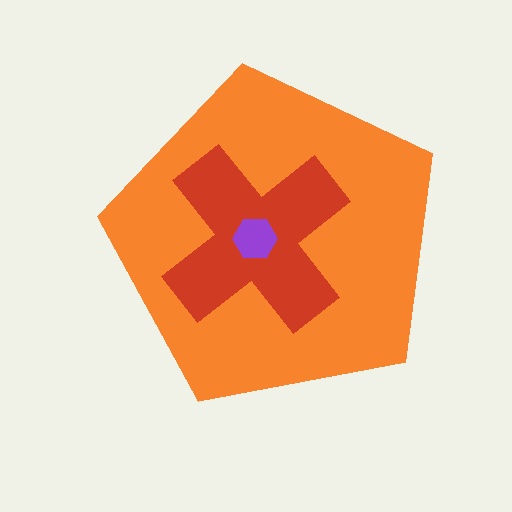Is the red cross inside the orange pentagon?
Yes.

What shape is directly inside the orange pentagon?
The red cross.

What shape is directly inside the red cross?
The purple hexagon.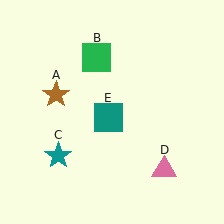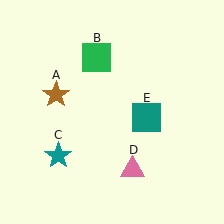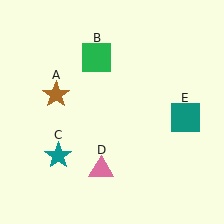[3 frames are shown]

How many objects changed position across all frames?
2 objects changed position: pink triangle (object D), teal square (object E).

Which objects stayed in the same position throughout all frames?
Brown star (object A) and green square (object B) and teal star (object C) remained stationary.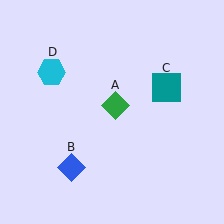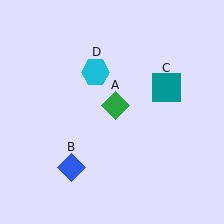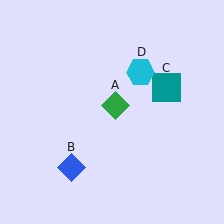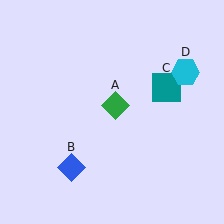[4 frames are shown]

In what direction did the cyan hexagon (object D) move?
The cyan hexagon (object D) moved right.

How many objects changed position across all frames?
1 object changed position: cyan hexagon (object D).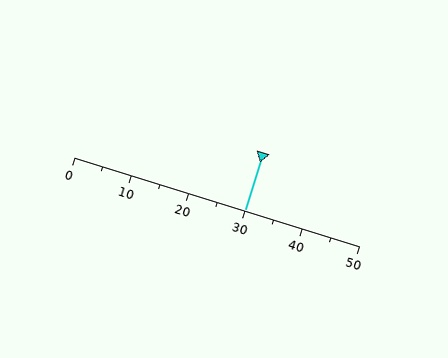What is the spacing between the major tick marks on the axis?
The major ticks are spaced 10 apart.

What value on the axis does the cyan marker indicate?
The marker indicates approximately 30.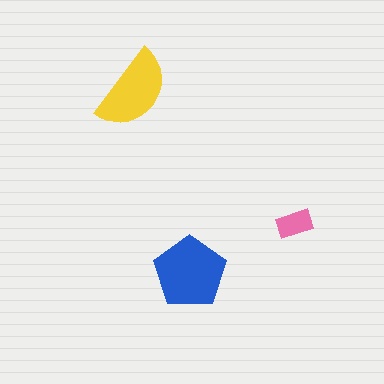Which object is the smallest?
The pink rectangle.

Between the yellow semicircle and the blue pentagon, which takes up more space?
The blue pentagon.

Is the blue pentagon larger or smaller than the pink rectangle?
Larger.